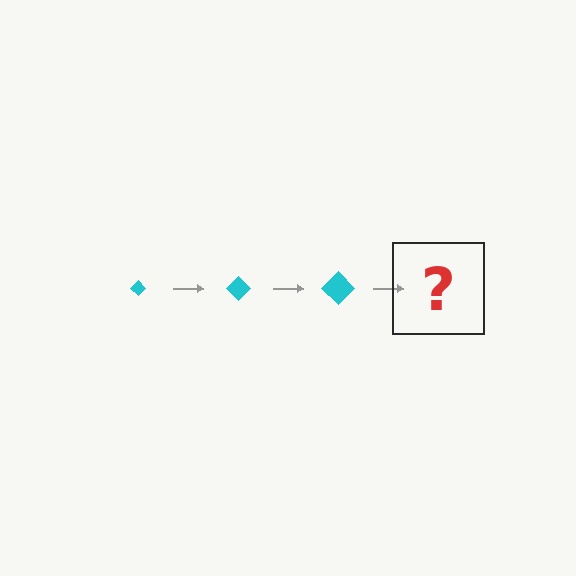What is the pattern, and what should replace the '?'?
The pattern is that the diamond gets progressively larger each step. The '?' should be a cyan diamond, larger than the previous one.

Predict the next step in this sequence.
The next step is a cyan diamond, larger than the previous one.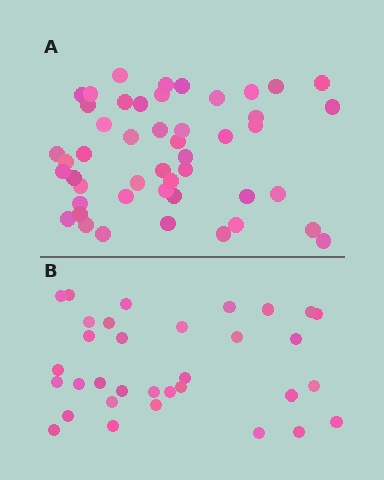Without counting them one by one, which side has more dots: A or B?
Region A (the top region) has more dots.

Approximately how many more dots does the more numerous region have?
Region A has approximately 15 more dots than region B.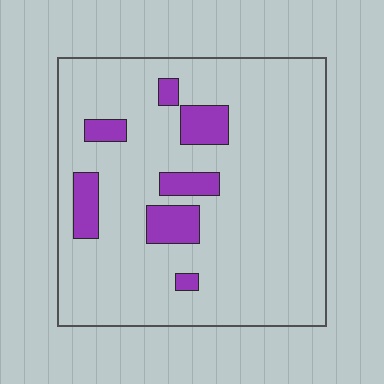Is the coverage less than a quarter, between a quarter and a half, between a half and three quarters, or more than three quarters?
Less than a quarter.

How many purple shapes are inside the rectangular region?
7.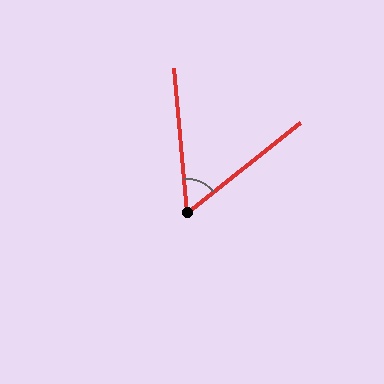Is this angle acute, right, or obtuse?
It is acute.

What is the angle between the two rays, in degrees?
Approximately 56 degrees.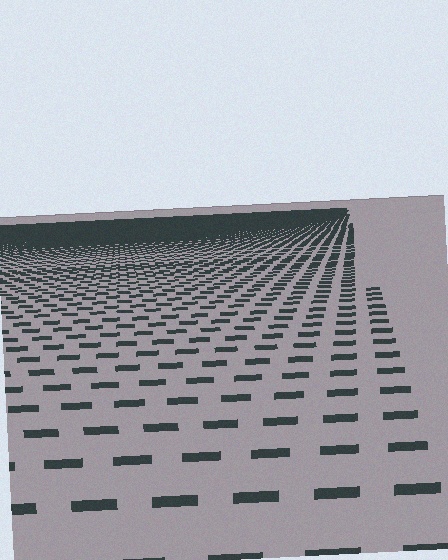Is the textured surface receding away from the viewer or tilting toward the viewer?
The surface is receding away from the viewer. Texture elements get smaller and denser toward the top.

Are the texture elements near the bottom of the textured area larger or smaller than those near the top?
Larger. Near the bottom, elements are closer to the viewer and appear at a bigger on-screen size.